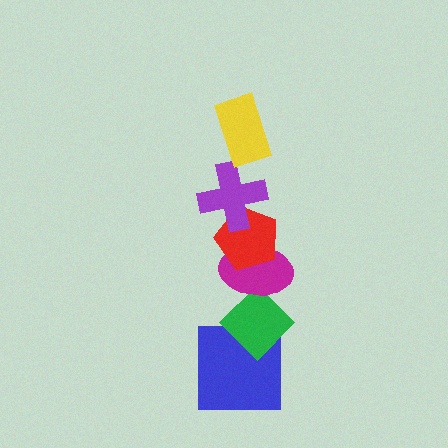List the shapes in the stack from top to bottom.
From top to bottom: the yellow rectangle, the purple cross, the red pentagon, the magenta ellipse, the green diamond, the blue square.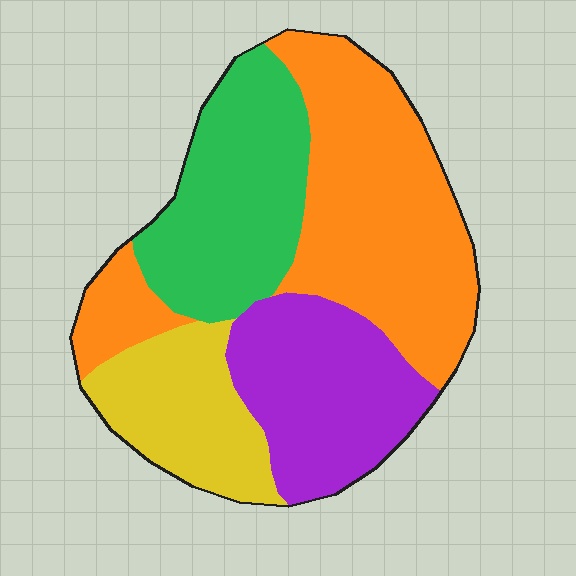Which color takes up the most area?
Orange, at roughly 40%.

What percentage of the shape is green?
Green takes up less than a quarter of the shape.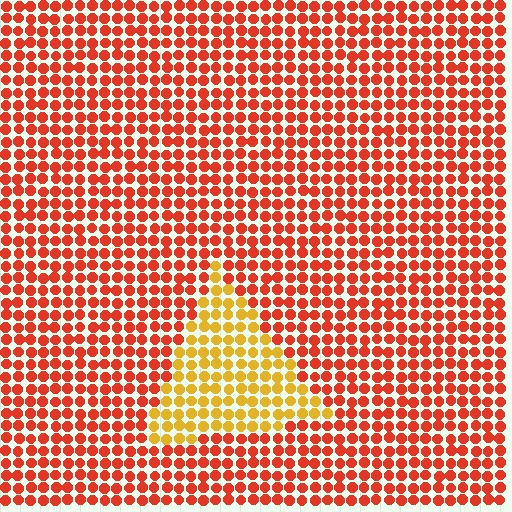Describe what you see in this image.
The image is filled with small red elements in a uniform arrangement. A triangle-shaped region is visible where the elements are tinted to a slightly different hue, forming a subtle color boundary.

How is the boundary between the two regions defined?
The boundary is defined purely by a slight shift in hue (about 39 degrees). Spacing, size, and orientation are identical on both sides.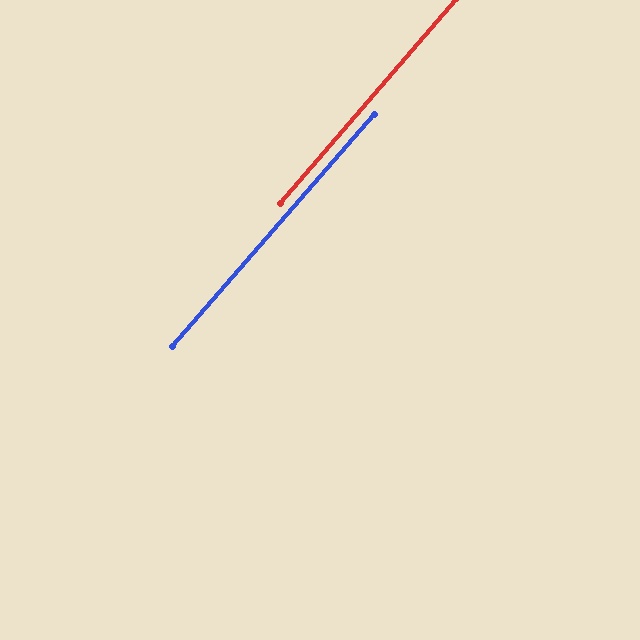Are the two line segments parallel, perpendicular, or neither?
Parallel — their directions differ by only 0.6°.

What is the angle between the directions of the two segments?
Approximately 1 degree.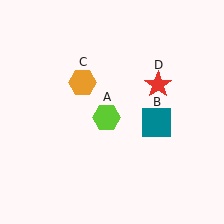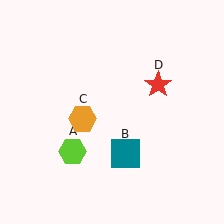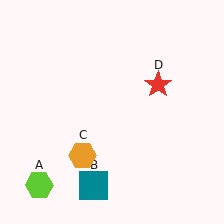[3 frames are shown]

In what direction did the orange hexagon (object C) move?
The orange hexagon (object C) moved down.